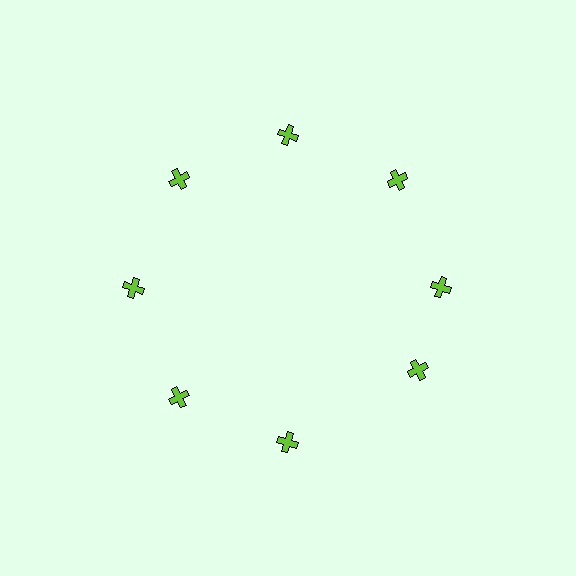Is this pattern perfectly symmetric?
No. The 8 lime crosses are arranged in a ring, but one element near the 4 o'clock position is rotated out of alignment along the ring, breaking the 8-fold rotational symmetry.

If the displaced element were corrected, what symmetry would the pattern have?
It would have 8-fold rotational symmetry — the pattern would map onto itself every 45 degrees.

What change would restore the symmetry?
The symmetry would be restored by rotating it back into even spacing with its neighbors so that all 8 crosses sit at equal angles and equal distance from the center.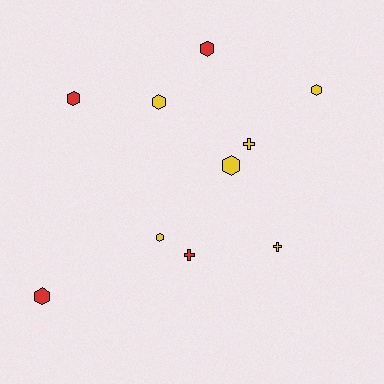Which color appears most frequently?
Yellow, with 6 objects.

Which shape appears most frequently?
Hexagon, with 7 objects.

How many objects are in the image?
There are 10 objects.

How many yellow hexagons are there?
There are 4 yellow hexagons.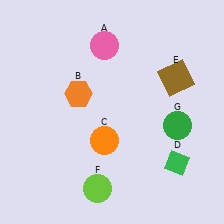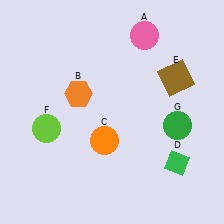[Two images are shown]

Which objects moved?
The objects that moved are: the pink circle (A), the lime circle (F).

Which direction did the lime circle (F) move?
The lime circle (F) moved up.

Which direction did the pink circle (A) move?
The pink circle (A) moved right.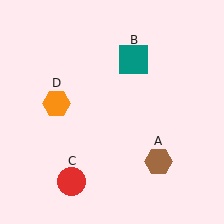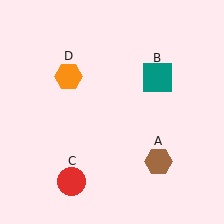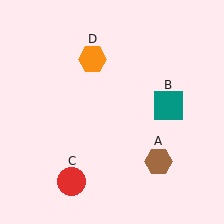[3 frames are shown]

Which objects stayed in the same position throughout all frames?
Brown hexagon (object A) and red circle (object C) remained stationary.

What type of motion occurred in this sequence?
The teal square (object B), orange hexagon (object D) rotated clockwise around the center of the scene.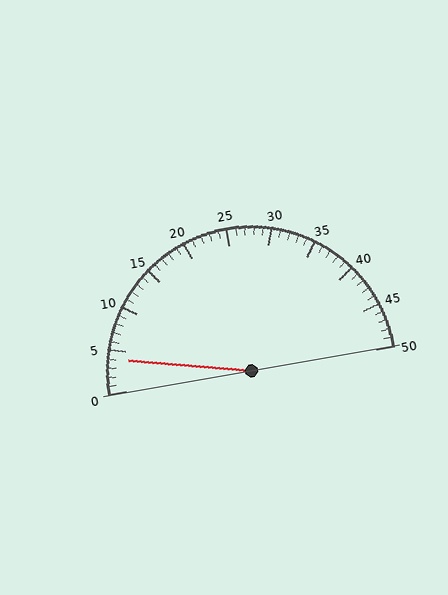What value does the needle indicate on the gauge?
The needle indicates approximately 4.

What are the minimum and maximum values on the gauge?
The gauge ranges from 0 to 50.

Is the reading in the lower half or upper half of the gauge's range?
The reading is in the lower half of the range (0 to 50).